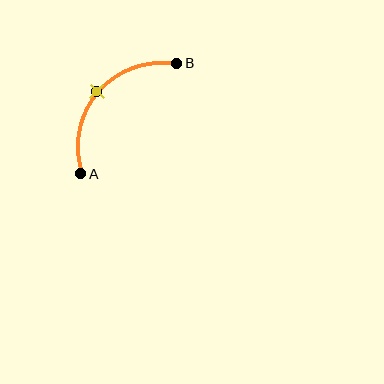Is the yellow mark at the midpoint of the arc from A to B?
Yes. The yellow mark lies on the arc at equal arc-length from both A and B — it is the arc midpoint.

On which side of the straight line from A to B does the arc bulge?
The arc bulges above and to the left of the straight line connecting A and B.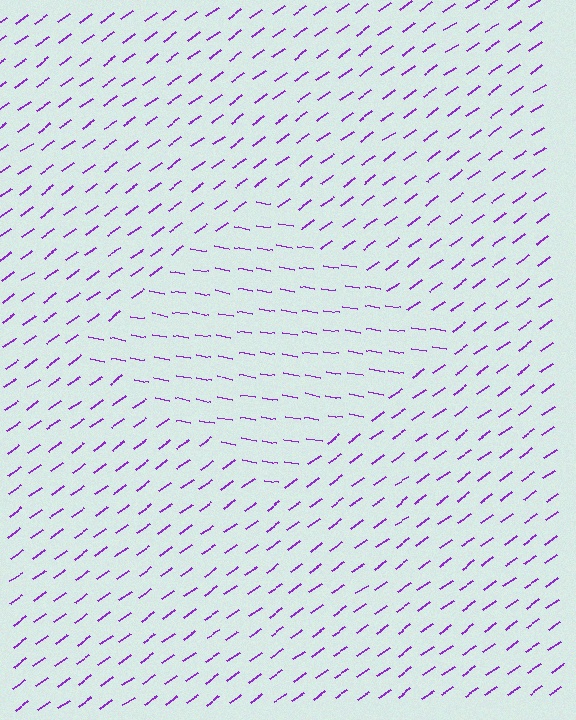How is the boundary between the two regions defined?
The boundary is defined purely by a change in line orientation (approximately 45 degrees difference). All lines are the same color and thickness.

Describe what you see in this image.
The image is filled with small purple line segments. A diamond region in the image has lines oriented differently from the surrounding lines, creating a visible texture boundary.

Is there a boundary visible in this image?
Yes, there is a texture boundary formed by a change in line orientation.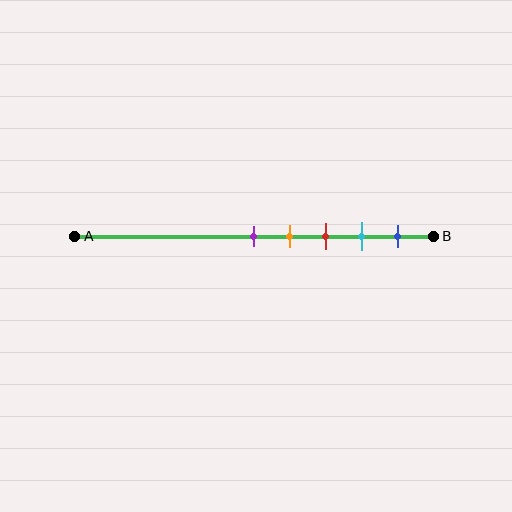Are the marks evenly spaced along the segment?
Yes, the marks are approximately evenly spaced.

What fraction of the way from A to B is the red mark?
The red mark is approximately 70% (0.7) of the way from A to B.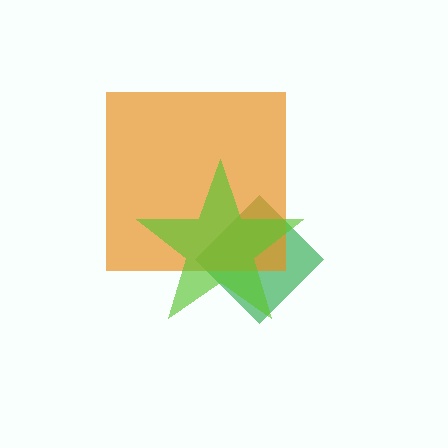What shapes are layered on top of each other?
The layered shapes are: a green diamond, an orange square, a lime star.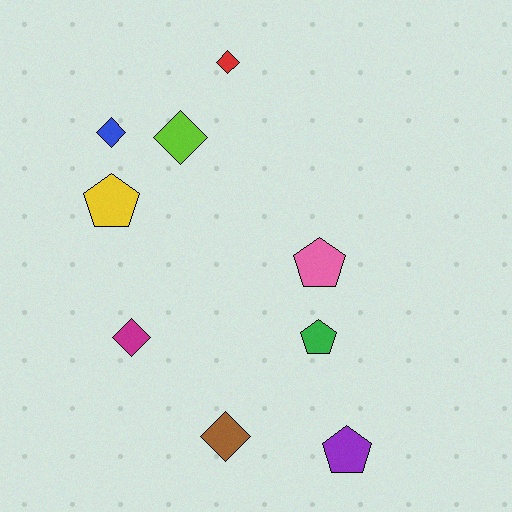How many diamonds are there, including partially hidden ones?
There are 5 diamonds.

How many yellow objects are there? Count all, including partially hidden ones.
There is 1 yellow object.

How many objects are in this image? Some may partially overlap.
There are 9 objects.